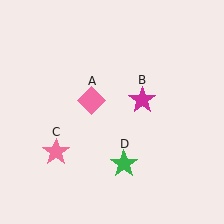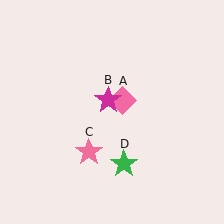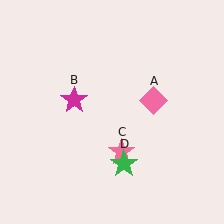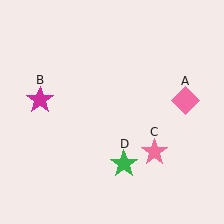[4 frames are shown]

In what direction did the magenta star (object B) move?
The magenta star (object B) moved left.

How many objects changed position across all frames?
3 objects changed position: pink diamond (object A), magenta star (object B), pink star (object C).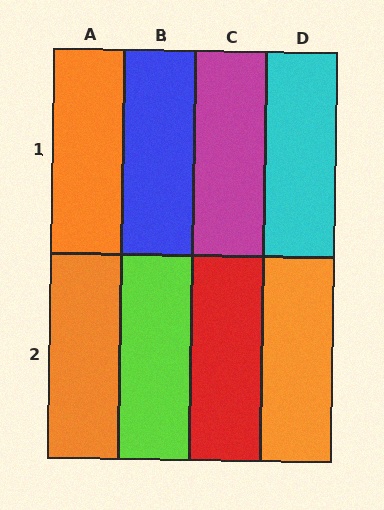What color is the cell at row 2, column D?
Orange.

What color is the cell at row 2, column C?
Red.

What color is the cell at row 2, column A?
Orange.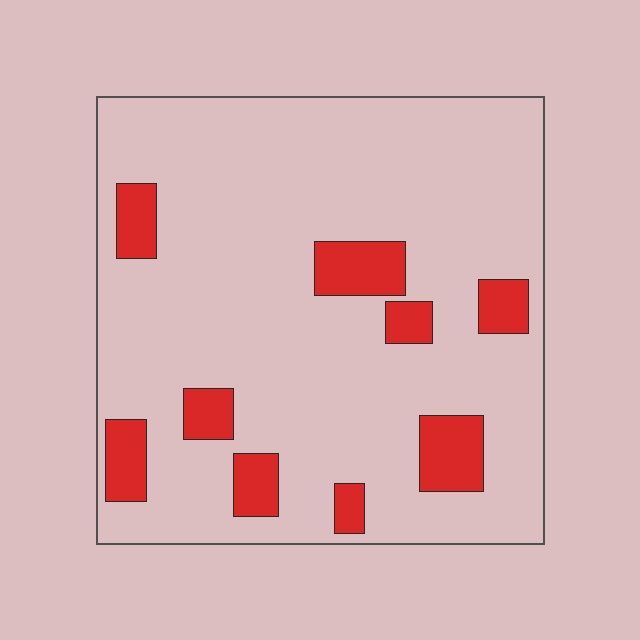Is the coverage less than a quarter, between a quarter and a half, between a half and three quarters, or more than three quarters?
Less than a quarter.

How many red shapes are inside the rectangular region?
9.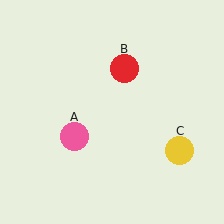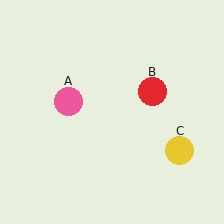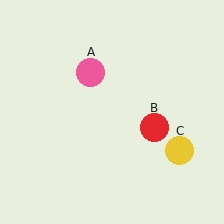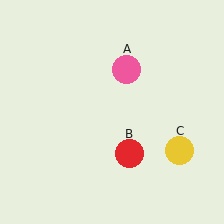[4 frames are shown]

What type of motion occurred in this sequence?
The pink circle (object A), red circle (object B) rotated clockwise around the center of the scene.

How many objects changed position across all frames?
2 objects changed position: pink circle (object A), red circle (object B).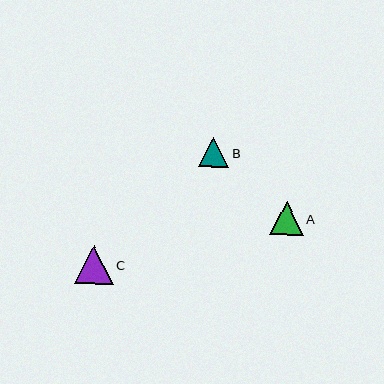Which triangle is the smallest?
Triangle B is the smallest with a size of approximately 30 pixels.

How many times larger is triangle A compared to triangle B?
Triangle A is approximately 1.1 times the size of triangle B.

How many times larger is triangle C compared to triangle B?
Triangle C is approximately 1.3 times the size of triangle B.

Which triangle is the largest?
Triangle C is the largest with a size of approximately 38 pixels.